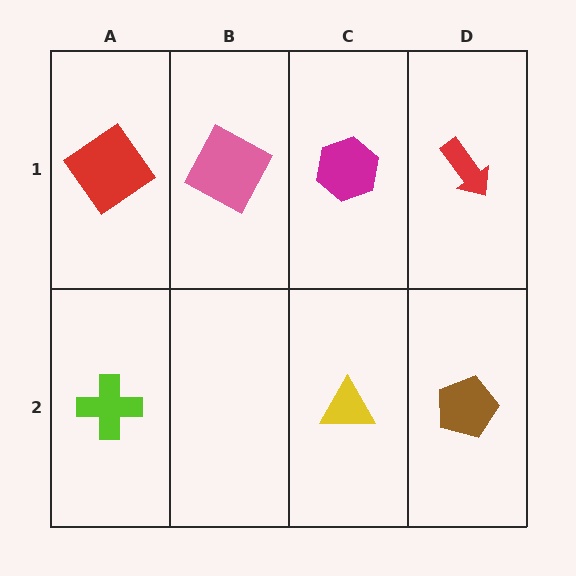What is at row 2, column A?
A lime cross.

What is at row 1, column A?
A red diamond.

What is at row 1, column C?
A magenta hexagon.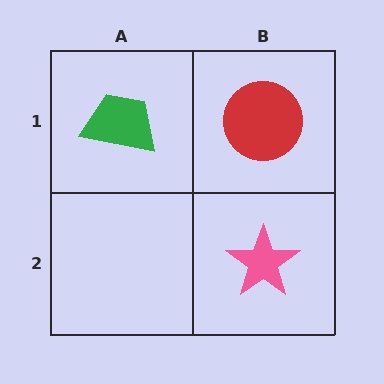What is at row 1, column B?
A red circle.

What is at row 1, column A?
A green trapezoid.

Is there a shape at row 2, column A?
No, that cell is empty.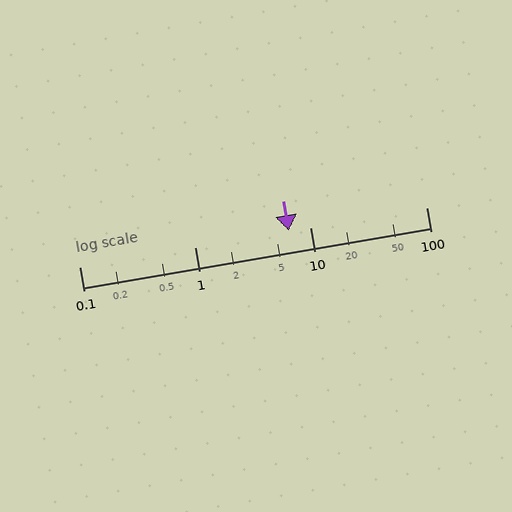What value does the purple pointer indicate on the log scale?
The pointer indicates approximately 6.5.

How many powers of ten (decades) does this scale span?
The scale spans 3 decades, from 0.1 to 100.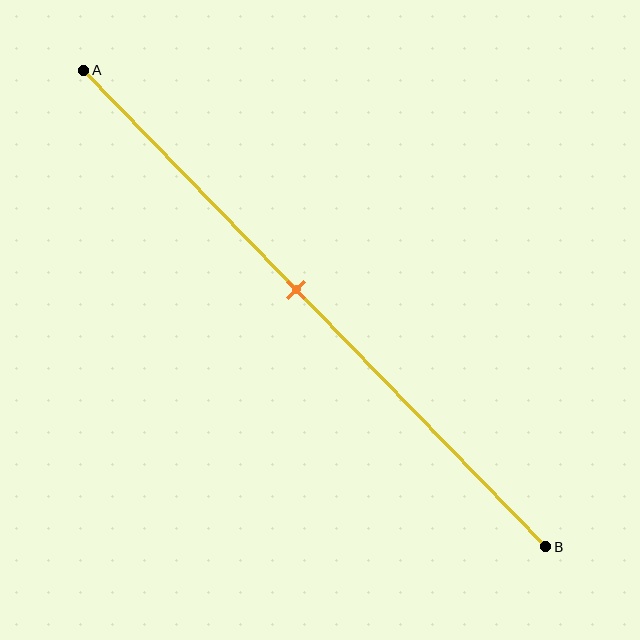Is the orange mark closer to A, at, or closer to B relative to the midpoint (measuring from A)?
The orange mark is closer to point A than the midpoint of segment AB.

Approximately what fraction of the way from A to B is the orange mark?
The orange mark is approximately 45% of the way from A to B.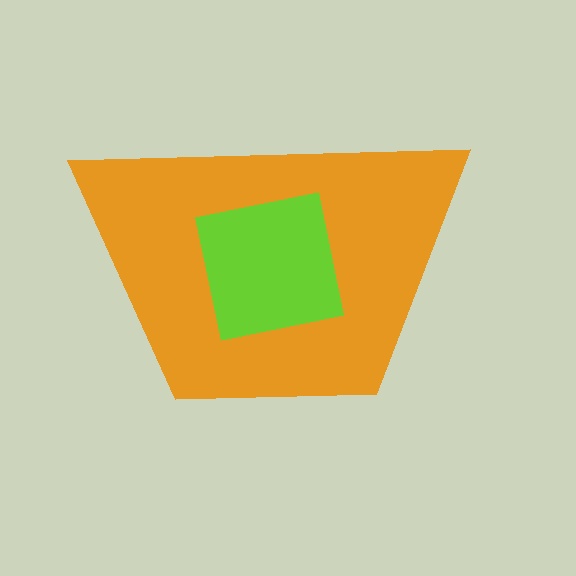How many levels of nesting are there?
2.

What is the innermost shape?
The lime square.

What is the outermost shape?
The orange trapezoid.